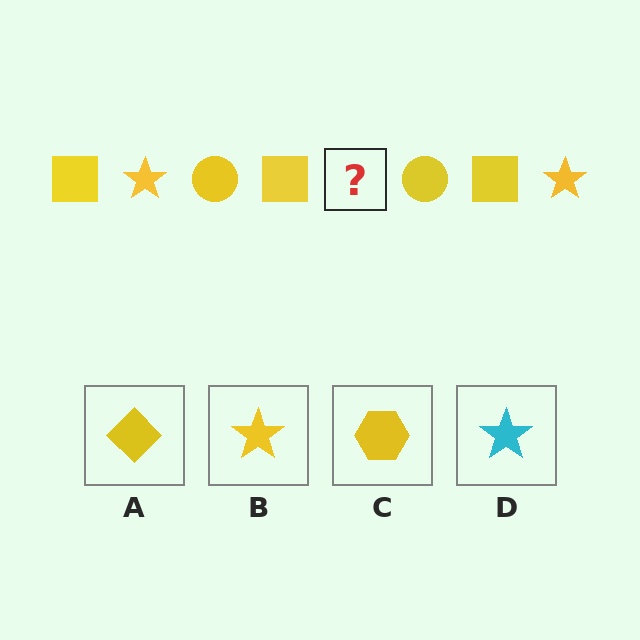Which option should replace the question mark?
Option B.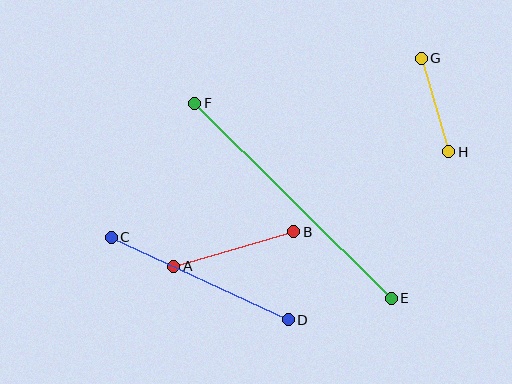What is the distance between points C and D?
The distance is approximately 196 pixels.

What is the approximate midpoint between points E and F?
The midpoint is at approximately (293, 201) pixels.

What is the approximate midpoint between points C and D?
The midpoint is at approximately (200, 279) pixels.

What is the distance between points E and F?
The distance is approximately 277 pixels.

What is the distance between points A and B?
The distance is approximately 125 pixels.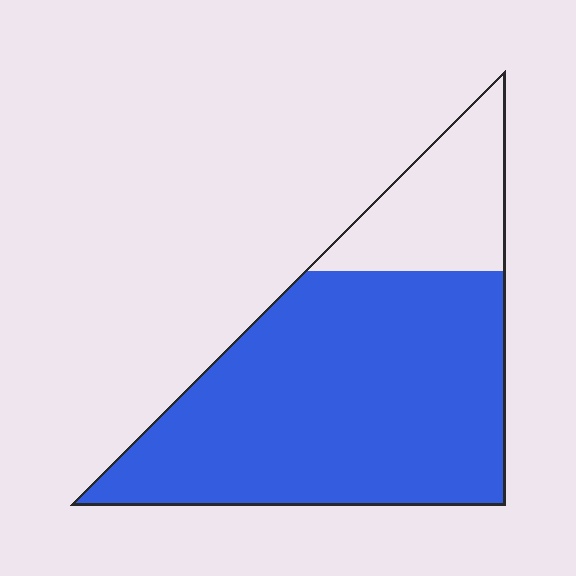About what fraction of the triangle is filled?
About four fifths (4/5).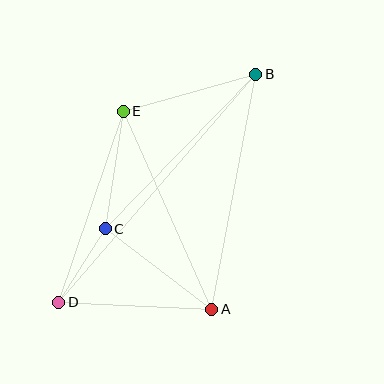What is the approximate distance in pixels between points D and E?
The distance between D and E is approximately 201 pixels.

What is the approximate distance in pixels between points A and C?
The distance between A and C is approximately 134 pixels.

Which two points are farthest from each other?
Points B and D are farthest from each other.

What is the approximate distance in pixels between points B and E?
The distance between B and E is approximately 138 pixels.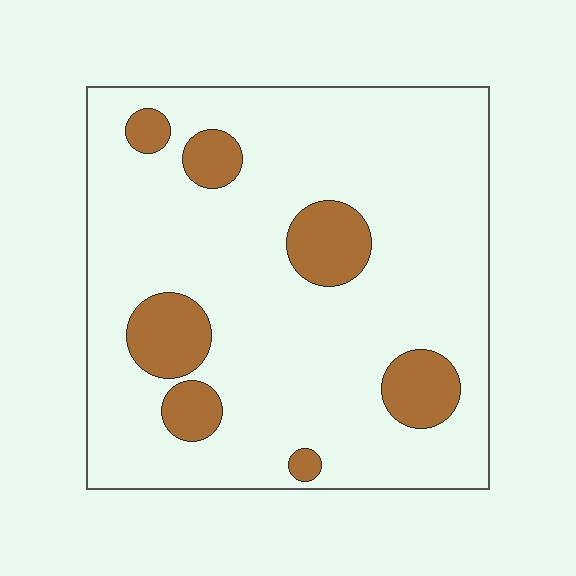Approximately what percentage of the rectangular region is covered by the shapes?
Approximately 15%.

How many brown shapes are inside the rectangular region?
7.